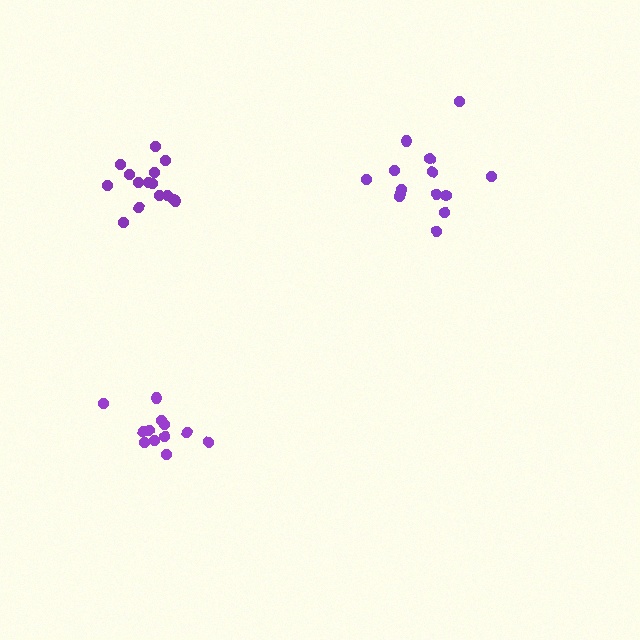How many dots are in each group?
Group 1: 14 dots, Group 2: 12 dots, Group 3: 15 dots (41 total).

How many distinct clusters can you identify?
There are 3 distinct clusters.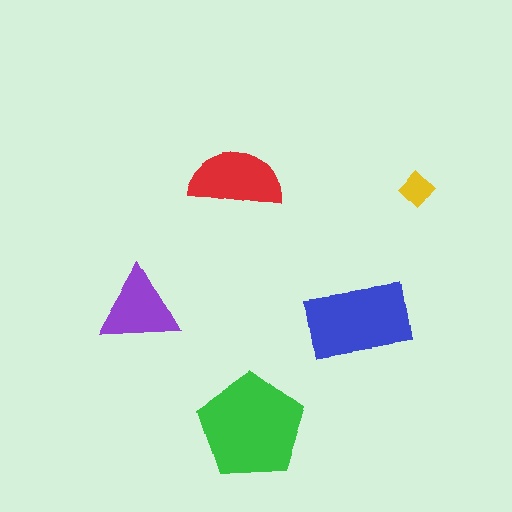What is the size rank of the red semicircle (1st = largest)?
3rd.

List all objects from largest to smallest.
The green pentagon, the blue rectangle, the red semicircle, the purple triangle, the yellow diamond.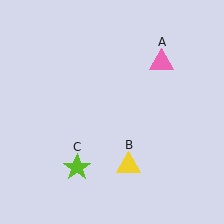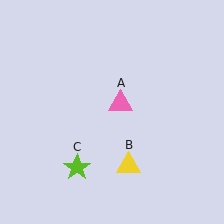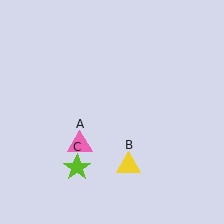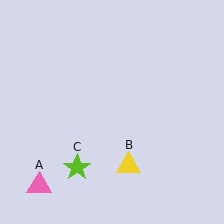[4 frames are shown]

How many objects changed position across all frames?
1 object changed position: pink triangle (object A).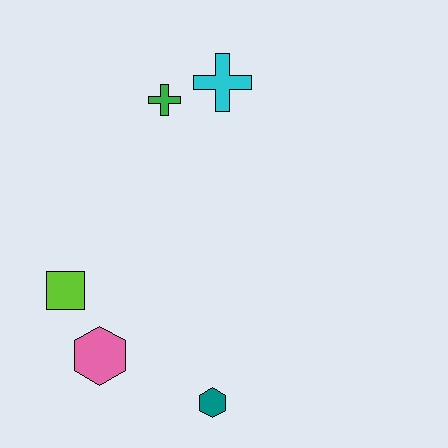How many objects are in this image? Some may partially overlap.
There are 5 objects.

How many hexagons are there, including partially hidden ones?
There are 2 hexagons.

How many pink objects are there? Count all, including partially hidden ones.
There is 1 pink object.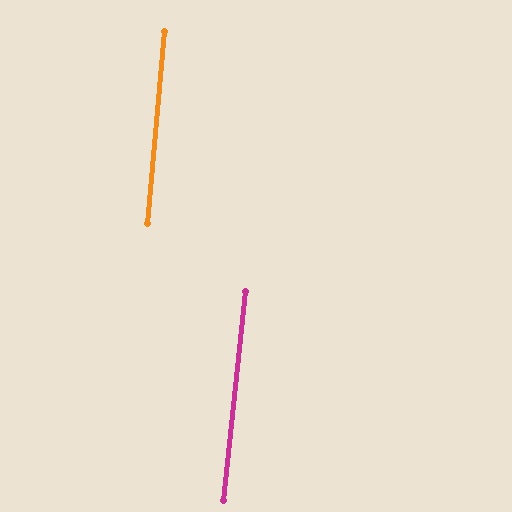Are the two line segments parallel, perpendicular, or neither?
Parallel — their directions differ by only 0.9°.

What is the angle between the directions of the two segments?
Approximately 1 degree.